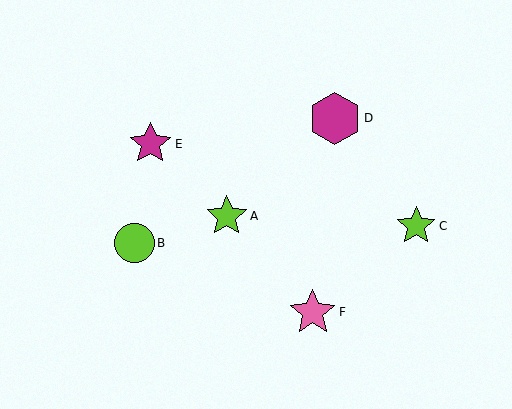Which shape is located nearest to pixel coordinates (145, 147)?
The magenta star (labeled E) at (150, 144) is nearest to that location.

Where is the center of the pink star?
The center of the pink star is at (313, 312).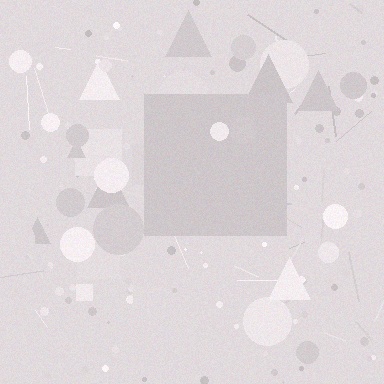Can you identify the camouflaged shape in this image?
The camouflaged shape is a square.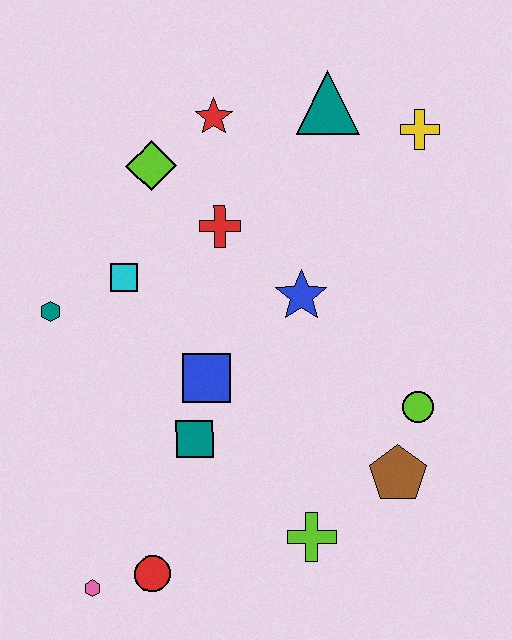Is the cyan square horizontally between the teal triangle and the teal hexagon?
Yes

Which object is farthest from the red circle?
The yellow cross is farthest from the red circle.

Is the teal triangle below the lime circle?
No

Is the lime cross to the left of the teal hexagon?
No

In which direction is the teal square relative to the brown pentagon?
The teal square is to the left of the brown pentagon.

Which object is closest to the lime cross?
The brown pentagon is closest to the lime cross.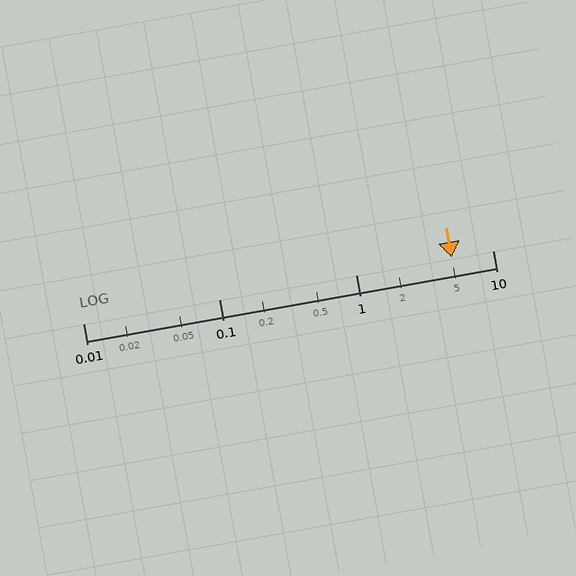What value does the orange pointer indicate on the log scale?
The pointer indicates approximately 5.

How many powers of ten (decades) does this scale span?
The scale spans 3 decades, from 0.01 to 10.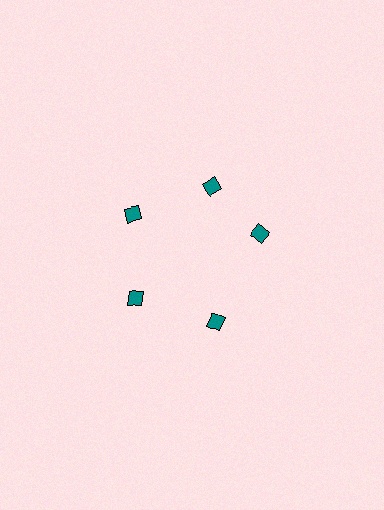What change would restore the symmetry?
The symmetry would be restored by rotating it back into even spacing with its neighbors so that all 5 diamonds sit at equal angles and equal distance from the center.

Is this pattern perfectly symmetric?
No. The 5 teal diamonds are arranged in a ring, but one element near the 3 o'clock position is rotated out of alignment along the ring, breaking the 5-fold rotational symmetry.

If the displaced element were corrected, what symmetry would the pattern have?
It would have 5-fold rotational symmetry — the pattern would map onto itself every 72 degrees.